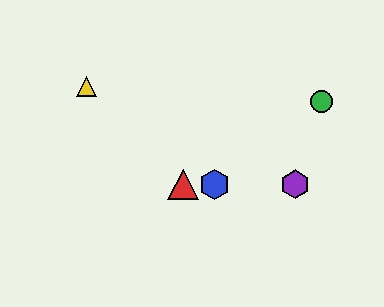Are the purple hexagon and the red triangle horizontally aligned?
Yes, both are at y≈184.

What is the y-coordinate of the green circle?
The green circle is at y≈101.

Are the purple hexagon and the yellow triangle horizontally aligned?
No, the purple hexagon is at y≈184 and the yellow triangle is at y≈87.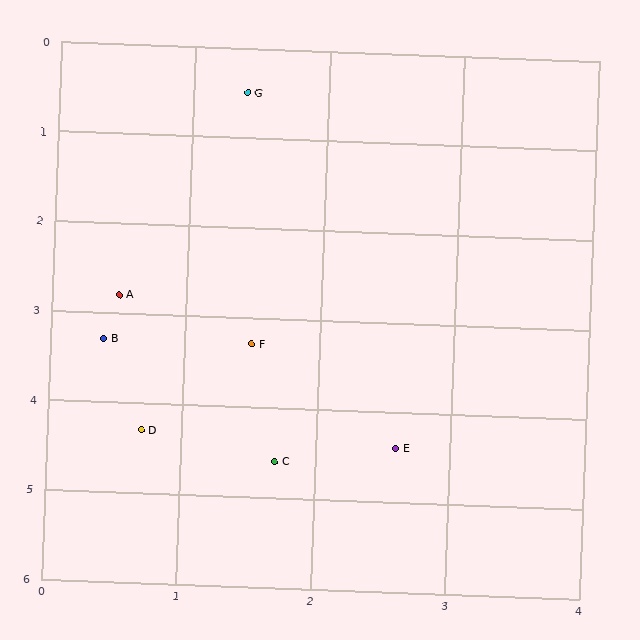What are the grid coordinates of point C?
Point C is at approximately (1.7, 4.6).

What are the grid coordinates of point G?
Point G is at approximately (1.4, 0.5).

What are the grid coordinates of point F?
Point F is at approximately (1.5, 3.3).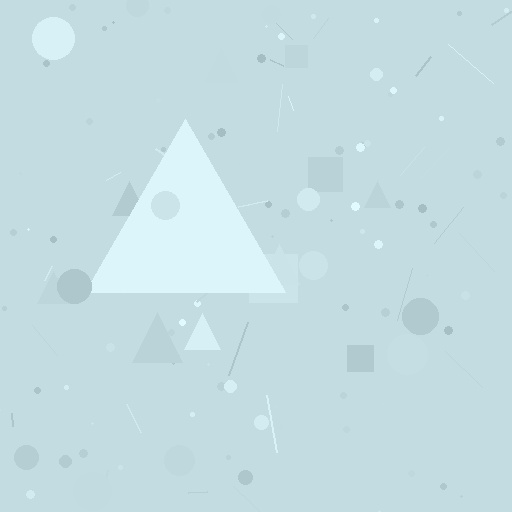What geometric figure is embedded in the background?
A triangle is embedded in the background.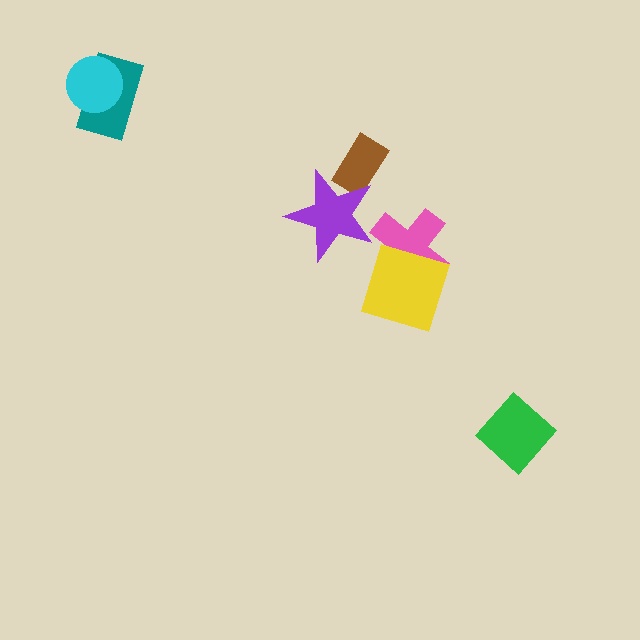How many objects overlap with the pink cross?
1 object overlaps with the pink cross.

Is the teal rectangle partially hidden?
Yes, it is partially covered by another shape.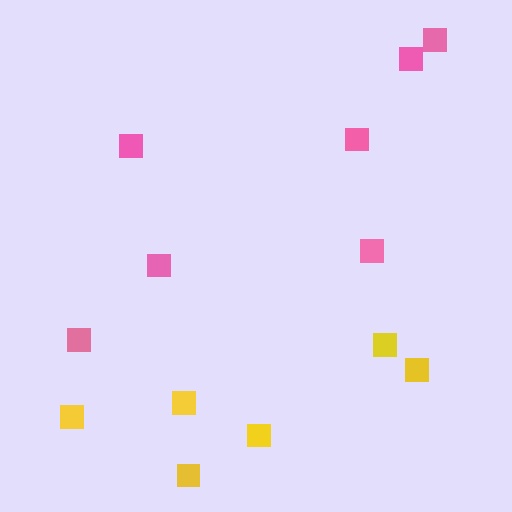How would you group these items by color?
There are 2 groups: one group of pink squares (7) and one group of yellow squares (6).